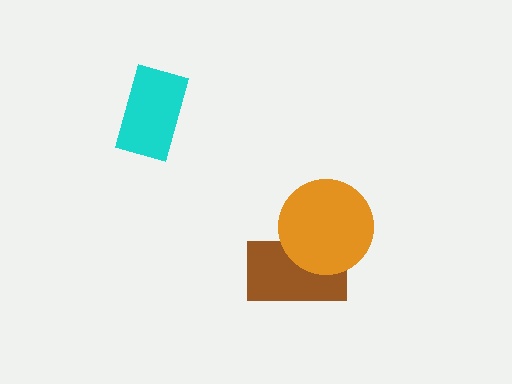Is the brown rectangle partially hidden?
Yes, it is partially covered by another shape.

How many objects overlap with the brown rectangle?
1 object overlaps with the brown rectangle.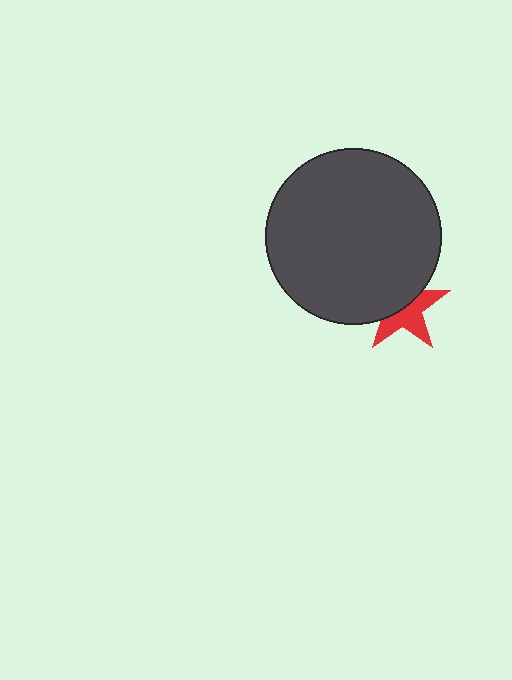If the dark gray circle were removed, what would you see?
You would see the complete red star.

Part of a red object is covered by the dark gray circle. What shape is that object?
It is a star.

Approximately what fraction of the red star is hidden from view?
Roughly 49% of the red star is hidden behind the dark gray circle.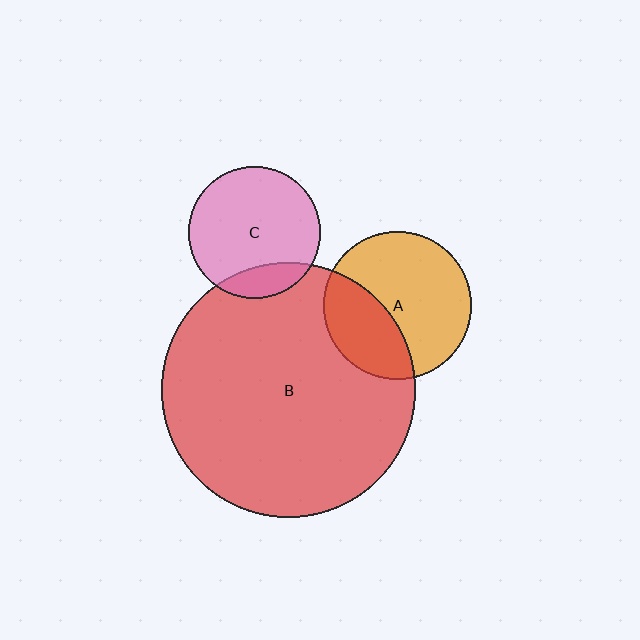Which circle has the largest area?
Circle B (red).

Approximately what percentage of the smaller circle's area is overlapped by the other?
Approximately 35%.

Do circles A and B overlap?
Yes.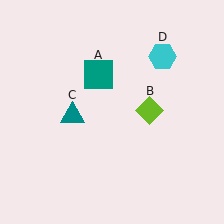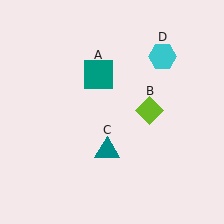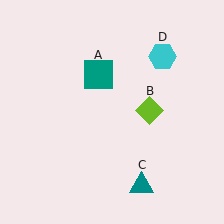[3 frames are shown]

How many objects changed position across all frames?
1 object changed position: teal triangle (object C).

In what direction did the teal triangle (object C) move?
The teal triangle (object C) moved down and to the right.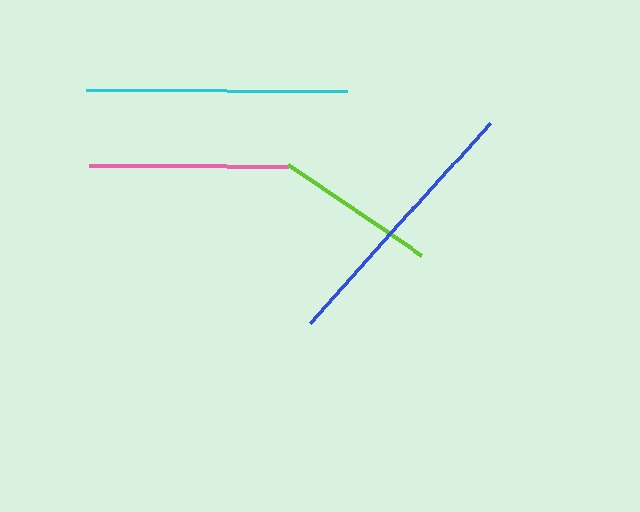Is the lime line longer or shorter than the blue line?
The blue line is longer than the lime line.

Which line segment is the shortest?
The lime line is the shortest at approximately 160 pixels.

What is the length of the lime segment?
The lime segment is approximately 160 pixels long.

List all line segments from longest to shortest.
From longest to shortest: blue, cyan, pink, lime.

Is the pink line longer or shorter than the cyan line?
The cyan line is longer than the pink line.